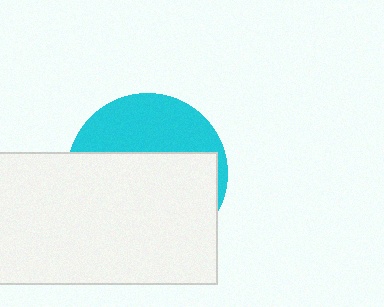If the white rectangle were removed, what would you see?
You would see the complete cyan circle.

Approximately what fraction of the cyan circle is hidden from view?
Roughly 65% of the cyan circle is hidden behind the white rectangle.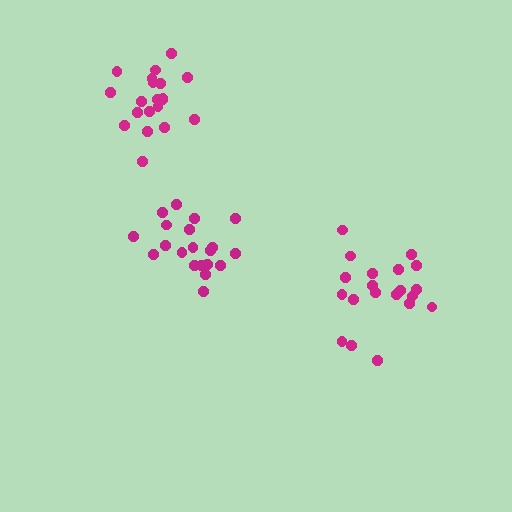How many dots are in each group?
Group 1: 20 dots, Group 2: 20 dots, Group 3: 20 dots (60 total).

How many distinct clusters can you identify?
There are 3 distinct clusters.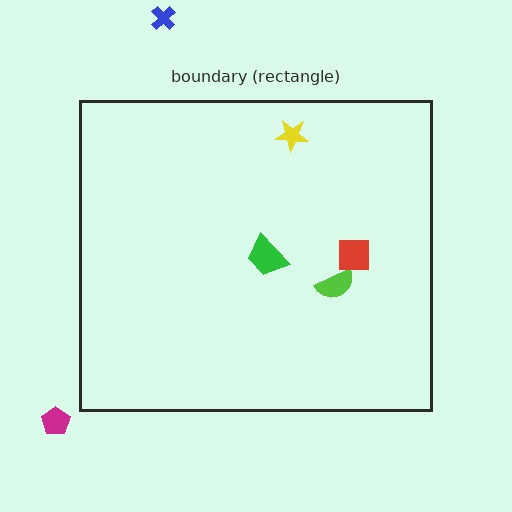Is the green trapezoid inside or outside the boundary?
Inside.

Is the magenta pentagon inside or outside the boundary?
Outside.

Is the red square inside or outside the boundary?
Inside.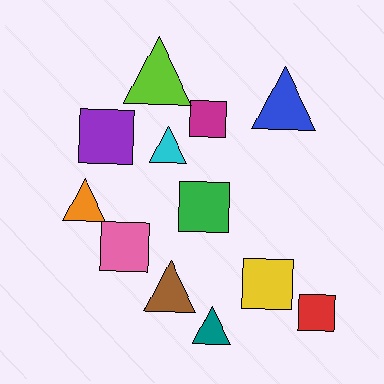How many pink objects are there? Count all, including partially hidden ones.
There is 1 pink object.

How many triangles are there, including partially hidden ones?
There are 6 triangles.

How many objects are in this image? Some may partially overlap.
There are 12 objects.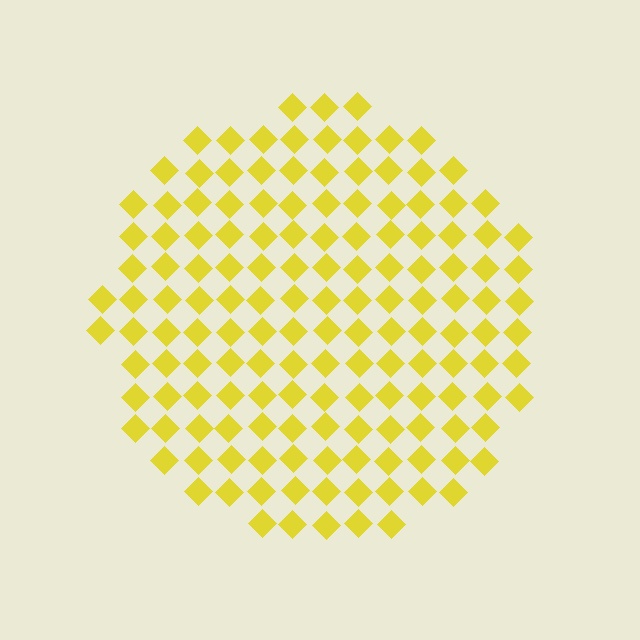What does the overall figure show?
The overall figure shows a circle.